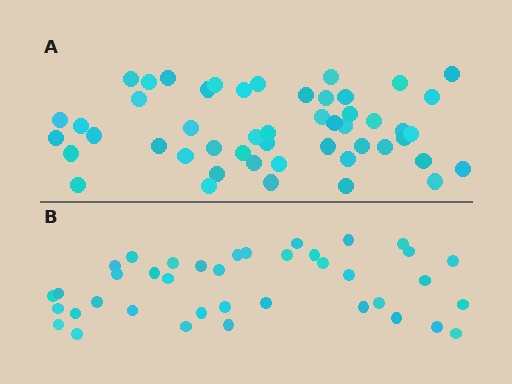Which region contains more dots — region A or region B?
Region A (the top region) has more dots.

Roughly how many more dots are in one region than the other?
Region A has roughly 12 or so more dots than region B.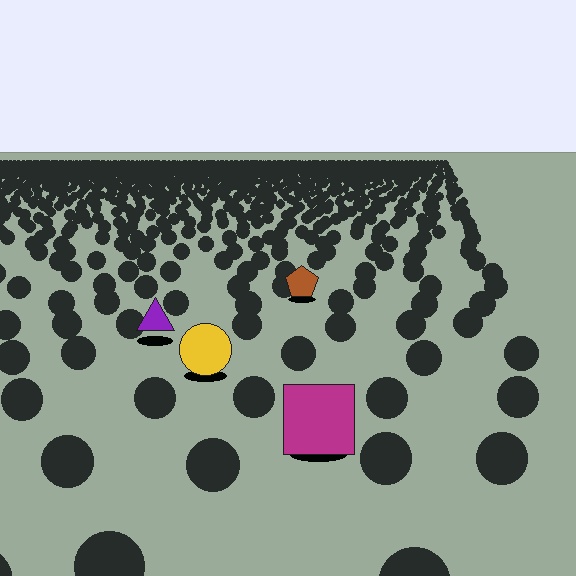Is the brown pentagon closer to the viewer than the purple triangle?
No. The purple triangle is closer — you can tell from the texture gradient: the ground texture is coarser near it.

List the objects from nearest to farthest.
From nearest to farthest: the magenta square, the yellow circle, the purple triangle, the brown pentagon.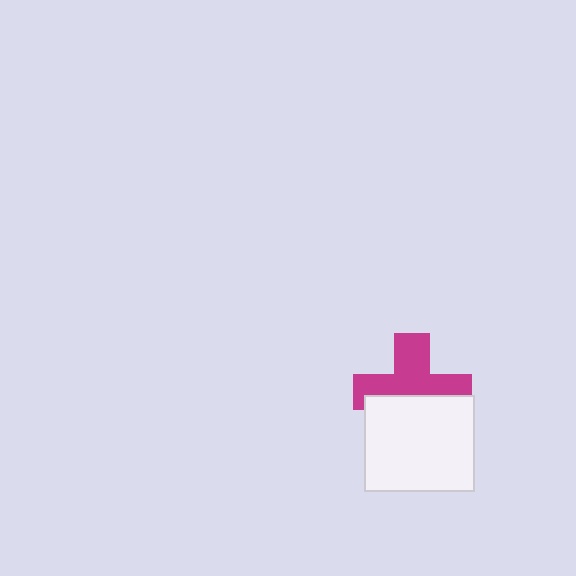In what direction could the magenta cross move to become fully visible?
The magenta cross could move up. That would shift it out from behind the white rectangle entirely.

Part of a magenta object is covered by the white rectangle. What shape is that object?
It is a cross.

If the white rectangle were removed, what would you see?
You would see the complete magenta cross.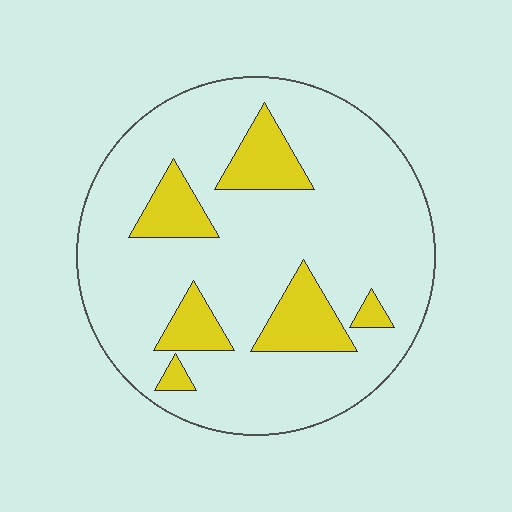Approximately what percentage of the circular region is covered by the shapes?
Approximately 20%.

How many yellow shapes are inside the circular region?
6.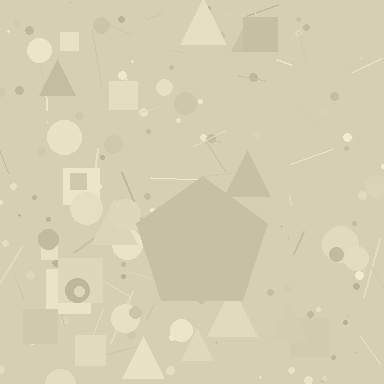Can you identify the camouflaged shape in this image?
The camouflaged shape is a pentagon.